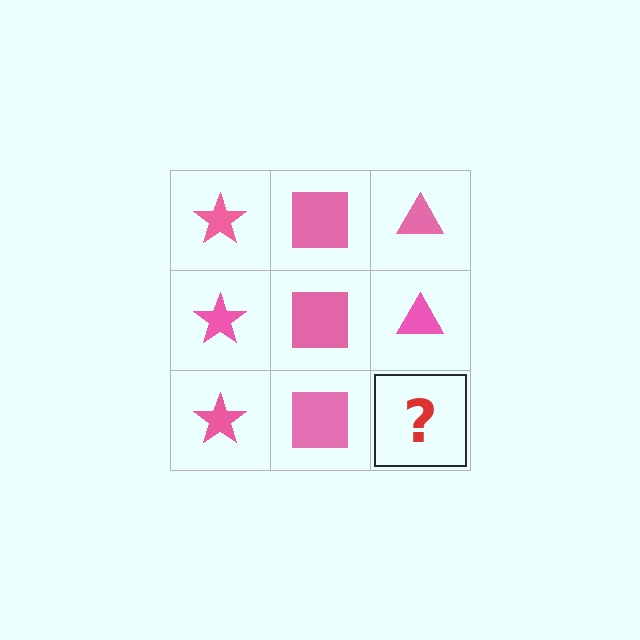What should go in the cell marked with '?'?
The missing cell should contain a pink triangle.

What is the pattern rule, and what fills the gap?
The rule is that each column has a consistent shape. The gap should be filled with a pink triangle.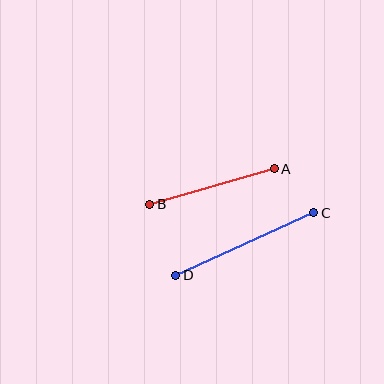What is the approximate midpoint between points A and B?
The midpoint is at approximately (212, 187) pixels.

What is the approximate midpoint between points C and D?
The midpoint is at approximately (245, 244) pixels.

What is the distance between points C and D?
The distance is approximately 152 pixels.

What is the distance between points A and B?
The distance is approximately 129 pixels.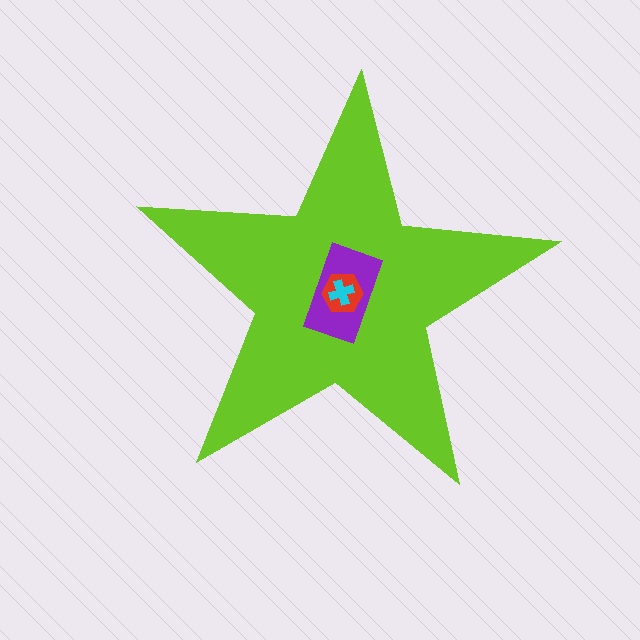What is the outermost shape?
The lime star.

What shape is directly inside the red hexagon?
The cyan cross.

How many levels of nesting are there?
4.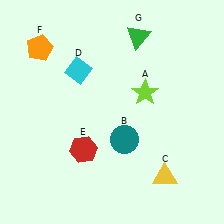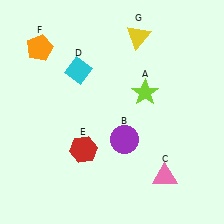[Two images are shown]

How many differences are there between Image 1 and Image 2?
There are 3 differences between the two images.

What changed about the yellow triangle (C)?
In Image 1, C is yellow. In Image 2, it changed to pink.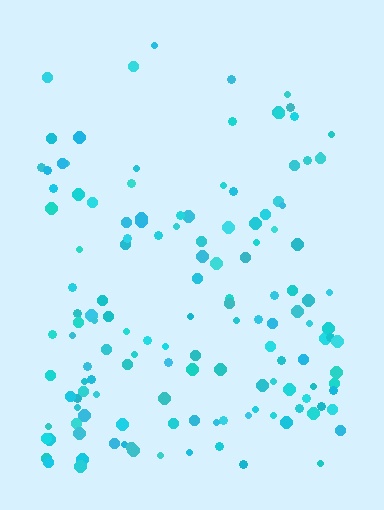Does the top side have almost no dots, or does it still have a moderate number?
Still a moderate number, just noticeably fewer than the bottom.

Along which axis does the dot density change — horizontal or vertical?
Vertical.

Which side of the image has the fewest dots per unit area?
The top.